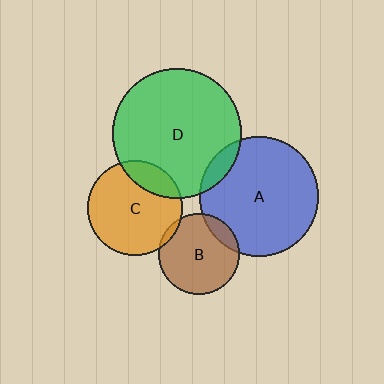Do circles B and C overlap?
Yes.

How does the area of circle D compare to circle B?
Approximately 2.6 times.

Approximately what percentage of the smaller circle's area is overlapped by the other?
Approximately 5%.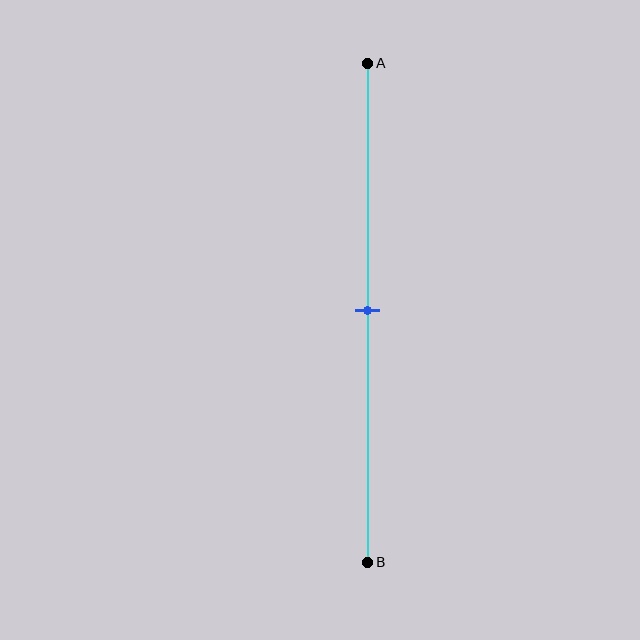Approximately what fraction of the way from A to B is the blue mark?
The blue mark is approximately 50% of the way from A to B.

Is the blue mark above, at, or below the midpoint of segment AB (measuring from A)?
The blue mark is approximately at the midpoint of segment AB.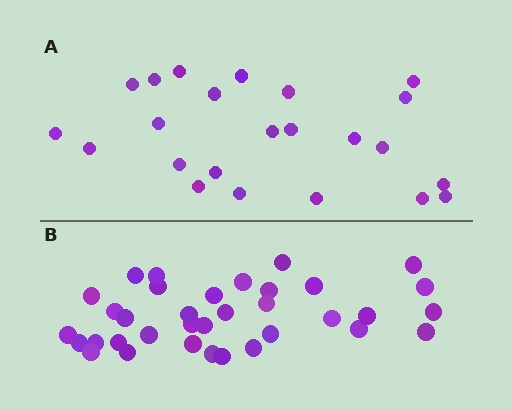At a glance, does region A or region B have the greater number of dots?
Region B (the bottom region) has more dots.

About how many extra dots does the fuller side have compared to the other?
Region B has roughly 12 or so more dots than region A.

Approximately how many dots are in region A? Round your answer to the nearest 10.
About 20 dots. (The exact count is 23, which rounds to 20.)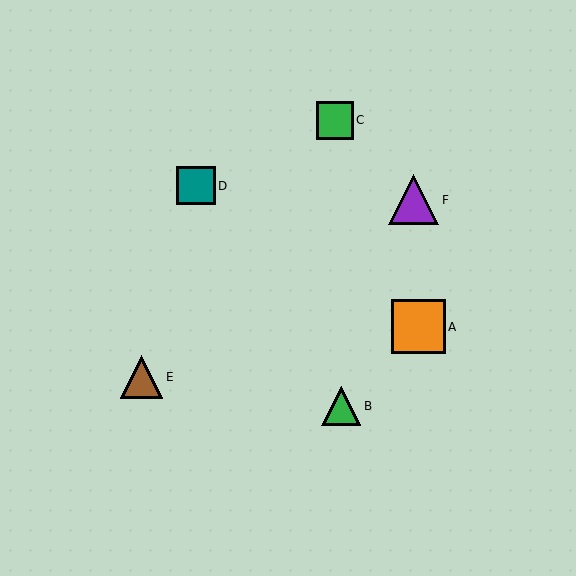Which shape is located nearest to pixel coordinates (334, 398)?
The green triangle (labeled B) at (341, 406) is nearest to that location.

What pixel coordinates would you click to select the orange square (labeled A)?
Click at (418, 327) to select the orange square A.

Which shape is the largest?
The orange square (labeled A) is the largest.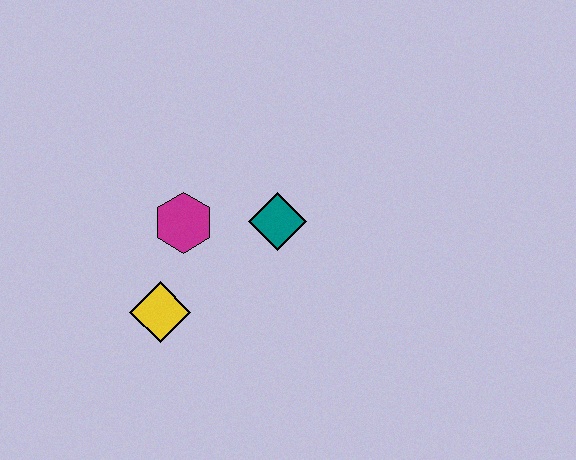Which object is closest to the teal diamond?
The magenta hexagon is closest to the teal diamond.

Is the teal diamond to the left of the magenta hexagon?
No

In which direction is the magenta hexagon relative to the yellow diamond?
The magenta hexagon is above the yellow diamond.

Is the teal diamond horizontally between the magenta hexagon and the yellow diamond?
No